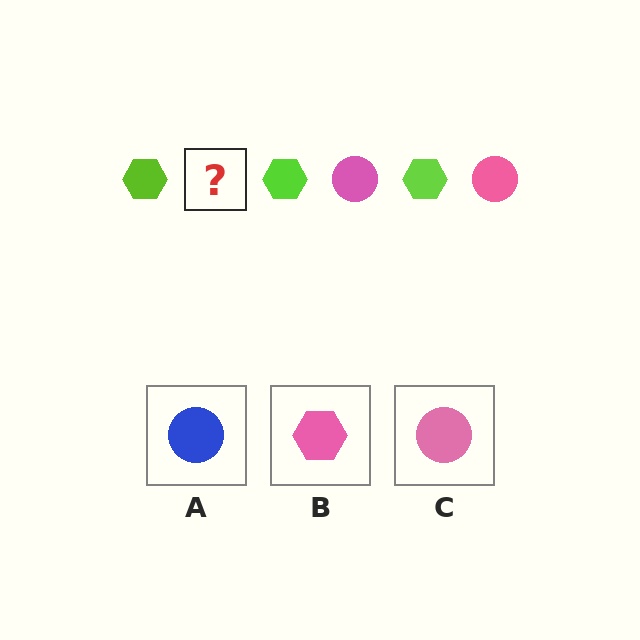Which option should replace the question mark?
Option C.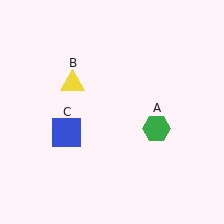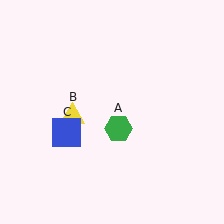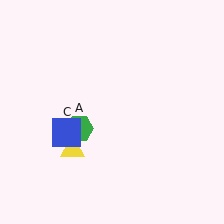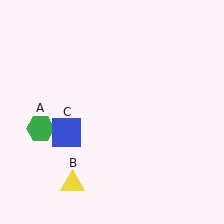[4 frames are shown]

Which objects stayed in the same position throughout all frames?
Blue square (object C) remained stationary.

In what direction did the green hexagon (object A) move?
The green hexagon (object A) moved left.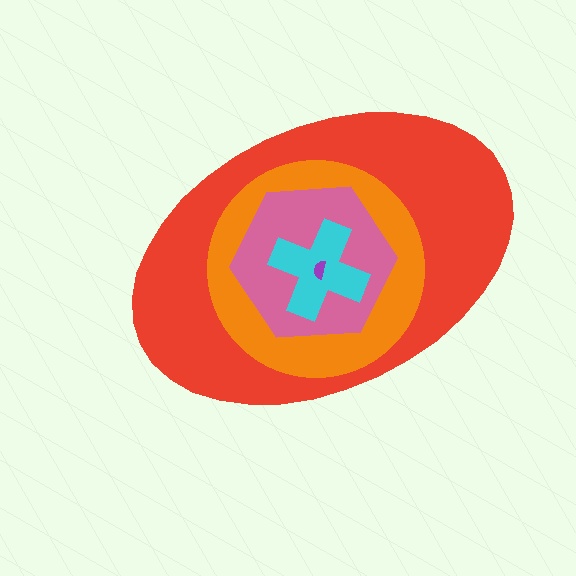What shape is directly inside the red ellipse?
The orange circle.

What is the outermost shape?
The red ellipse.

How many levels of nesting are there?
5.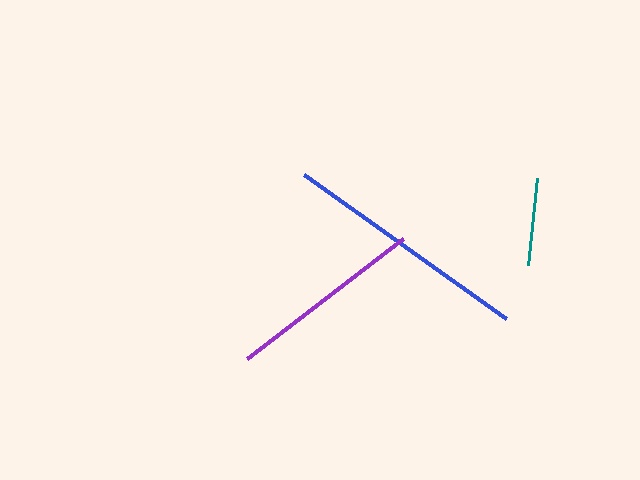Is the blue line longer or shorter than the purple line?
The blue line is longer than the purple line.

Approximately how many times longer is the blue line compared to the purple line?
The blue line is approximately 1.3 times the length of the purple line.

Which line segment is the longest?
The blue line is the longest at approximately 249 pixels.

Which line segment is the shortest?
The teal line is the shortest at approximately 88 pixels.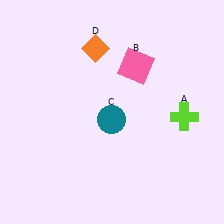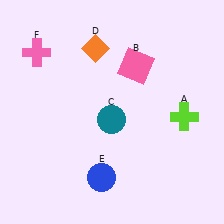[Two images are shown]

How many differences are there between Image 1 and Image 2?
There are 2 differences between the two images.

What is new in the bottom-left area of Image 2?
A blue circle (E) was added in the bottom-left area of Image 2.